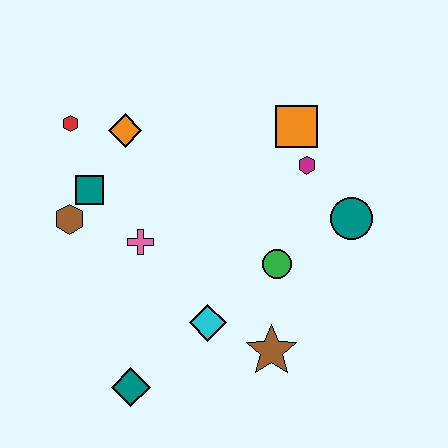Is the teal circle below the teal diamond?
No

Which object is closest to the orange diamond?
The red hexagon is closest to the orange diamond.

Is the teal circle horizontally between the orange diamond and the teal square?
No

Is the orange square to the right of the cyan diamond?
Yes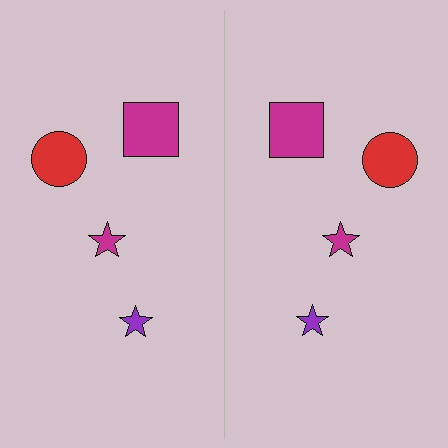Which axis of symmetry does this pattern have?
The pattern has a vertical axis of symmetry running through the center of the image.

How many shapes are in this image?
There are 8 shapes in this image.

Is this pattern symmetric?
Yes, this pattern has bilateral (reflection) symmetry.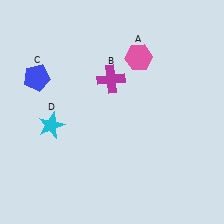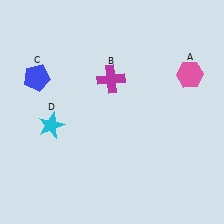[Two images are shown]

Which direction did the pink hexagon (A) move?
The pink hexagon (A) moved right.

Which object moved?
The pink hexagon (A) moved right.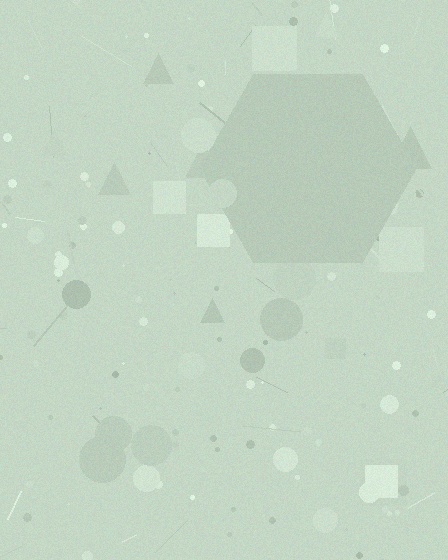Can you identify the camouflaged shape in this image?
The camouflaged shape is a hexagon.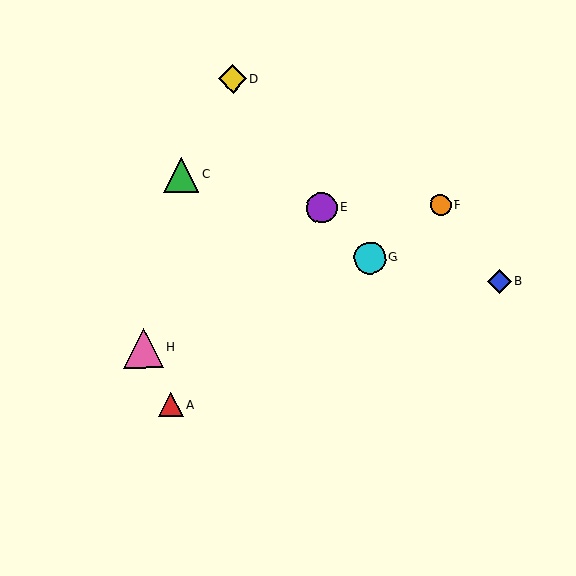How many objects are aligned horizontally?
2 objects (E, F) are aligned horizontally.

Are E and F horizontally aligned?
Yes, both are at y≈208.